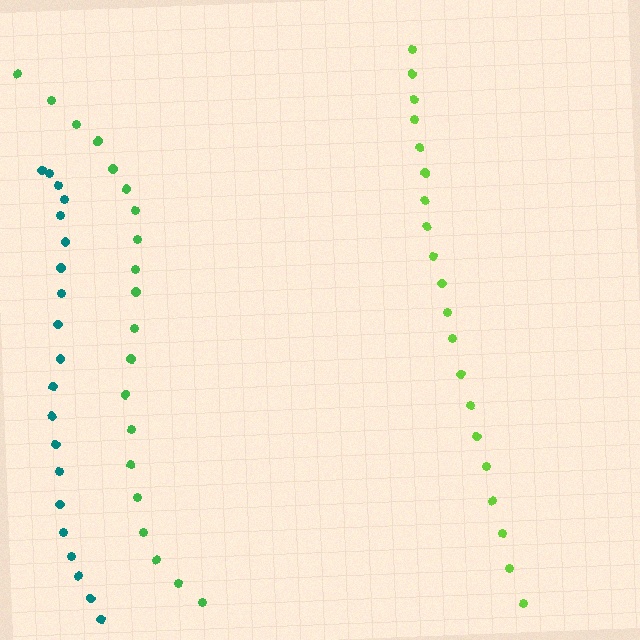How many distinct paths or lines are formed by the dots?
There are 3 distinct paths.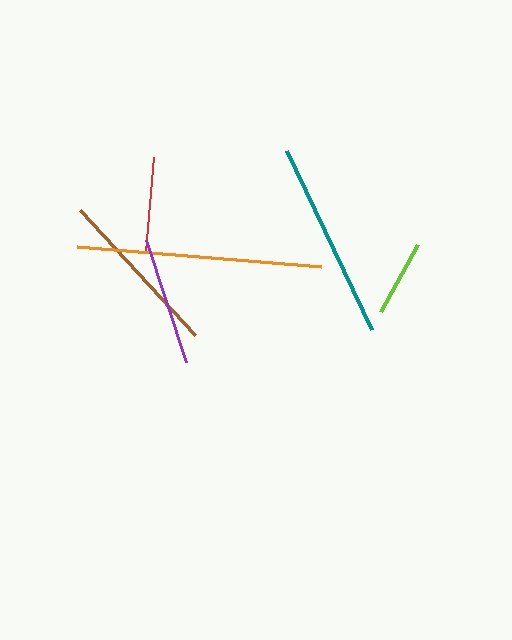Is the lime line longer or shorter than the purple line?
The purple line is longer than the lime line.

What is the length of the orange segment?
The orange segment is approximately 244 pixels long.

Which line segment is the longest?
The orange line is the longest at approximately 244 pixels.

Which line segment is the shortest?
The lime line is the shortest at approximately 77 pixels.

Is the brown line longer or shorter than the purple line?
The brown line is longer than the purple line.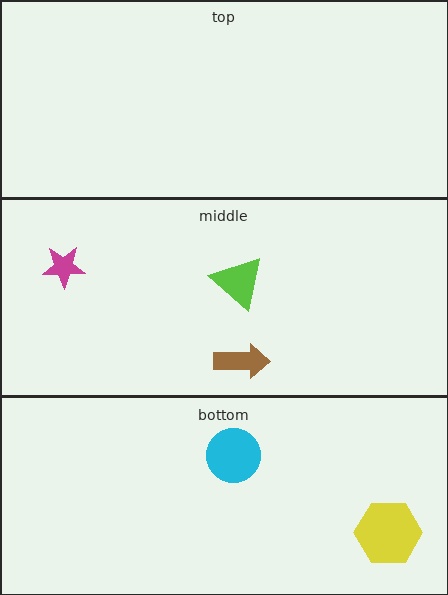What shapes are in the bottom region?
The yellow hexagon, the cyan circle.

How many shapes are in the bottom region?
2.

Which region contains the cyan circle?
The bottom region.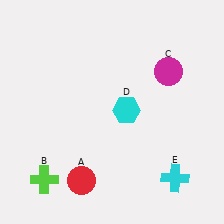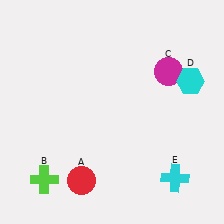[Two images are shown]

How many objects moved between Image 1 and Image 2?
1 object moved between the two images.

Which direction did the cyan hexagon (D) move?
The cyan hexagon (D) moved right.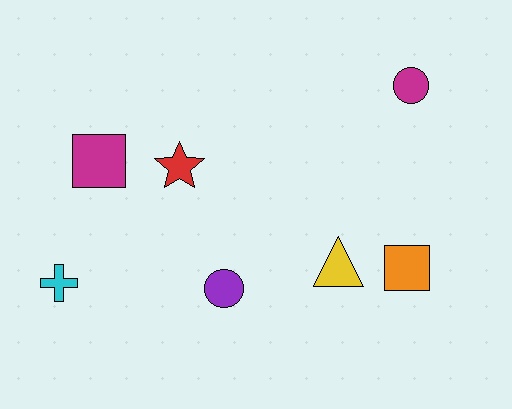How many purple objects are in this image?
There is 1 purple object.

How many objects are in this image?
There are 7 objects.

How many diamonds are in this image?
There are no diamonds.